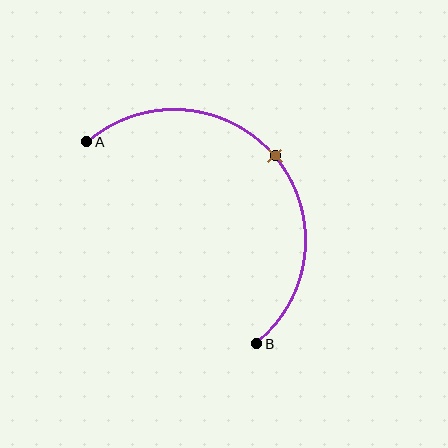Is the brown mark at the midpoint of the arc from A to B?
Yes. The brown mark lies on the arc at equal arc-length from both A and B — it is the arc midpoint.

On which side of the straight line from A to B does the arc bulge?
The arc bulges above and to the right of the straight line connecting A and B.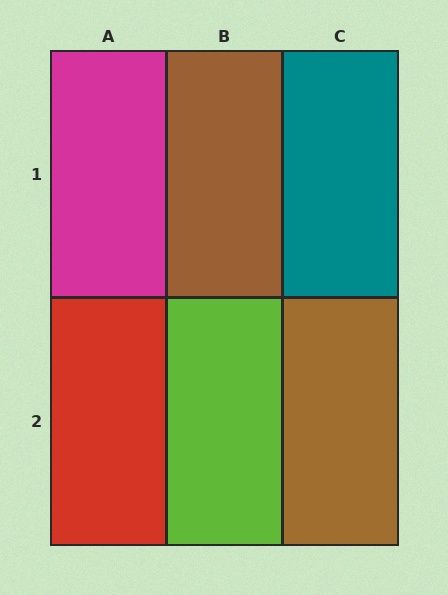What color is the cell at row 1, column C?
Teal.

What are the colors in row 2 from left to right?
Red, lime, brown.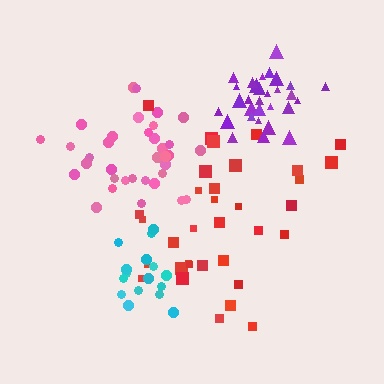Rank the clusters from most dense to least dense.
purple, cyan, pink, red.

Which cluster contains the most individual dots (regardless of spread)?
Pink (35).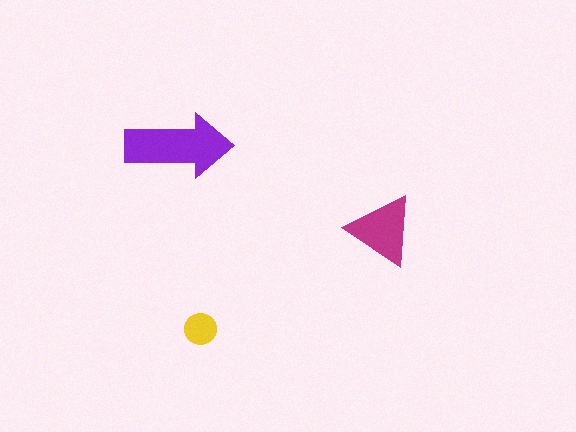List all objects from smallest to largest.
The yellow circle, the magenta triangle, the purple arrow.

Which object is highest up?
The purple arrow is topmost.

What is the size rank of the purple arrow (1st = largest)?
1st.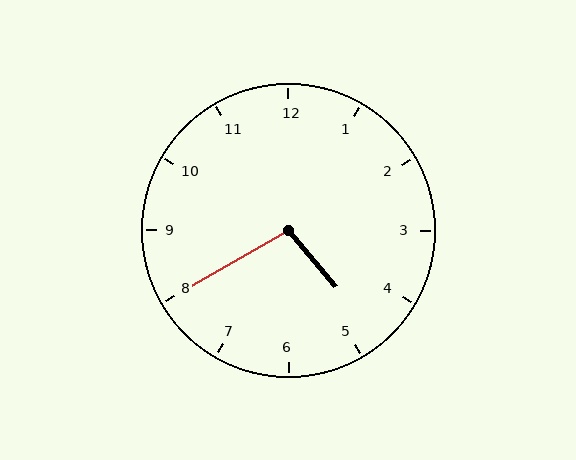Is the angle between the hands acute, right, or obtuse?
It is obtuse.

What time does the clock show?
4:40.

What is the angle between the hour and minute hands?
Approximately 100 degrees.